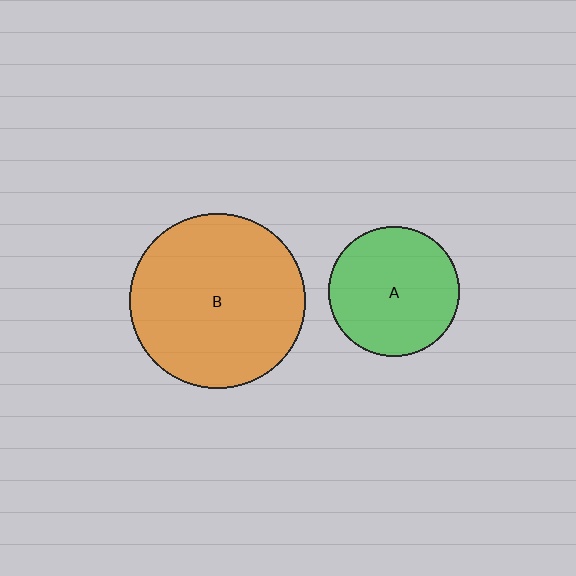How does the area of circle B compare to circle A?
Approximately 1.8 times.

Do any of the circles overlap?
No, none of the circles overlap.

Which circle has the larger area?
Circle B (orange).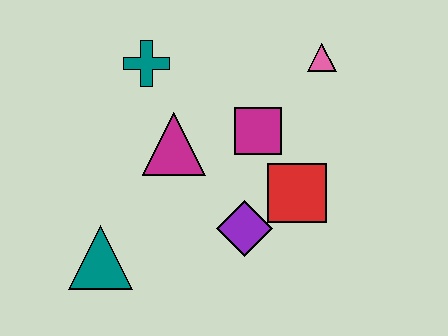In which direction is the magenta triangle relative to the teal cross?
The magenta triangle is below the teal cross.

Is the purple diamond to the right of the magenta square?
No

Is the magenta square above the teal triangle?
Yes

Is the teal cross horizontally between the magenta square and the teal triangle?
Yes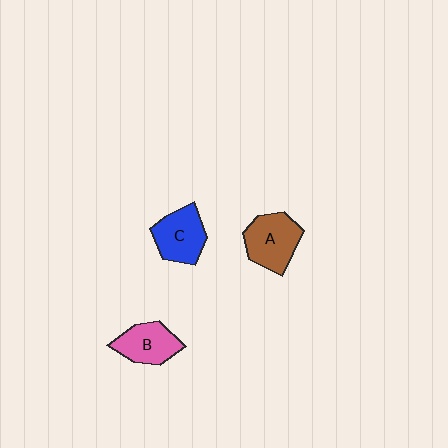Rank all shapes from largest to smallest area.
From largest to smallest: A (brown), C (blue), B (pink).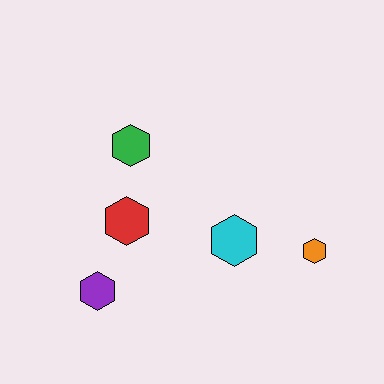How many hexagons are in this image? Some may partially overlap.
There are 5 hexagons.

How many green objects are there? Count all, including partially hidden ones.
There is 1 green object.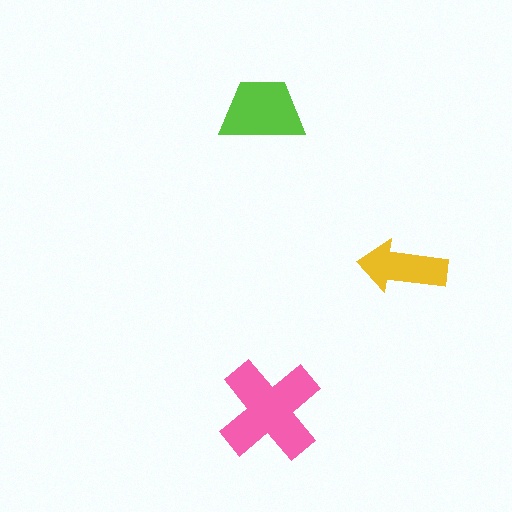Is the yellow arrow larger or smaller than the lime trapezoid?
Smaller.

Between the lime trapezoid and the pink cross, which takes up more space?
The pink cross.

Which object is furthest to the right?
The yellow arrow is rightmost.